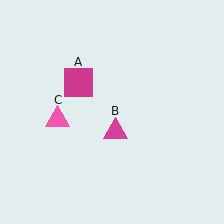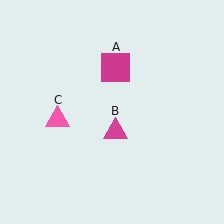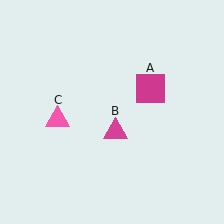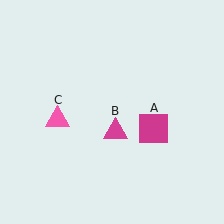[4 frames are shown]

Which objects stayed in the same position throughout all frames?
Magenta triangle (object B) and pink triangle (object C) remained stationary.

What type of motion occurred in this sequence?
The magenta square (object A) rotated clockwise around the center of the scene.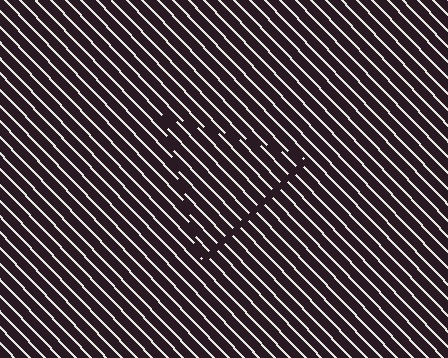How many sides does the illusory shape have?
3 sides — the line-ends trace a triangle.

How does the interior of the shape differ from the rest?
The interior of the shape contains the same grating, shifted by half a period — the contour is defined by the phase discontinuity where line-ends from the inner and outer gratings abut.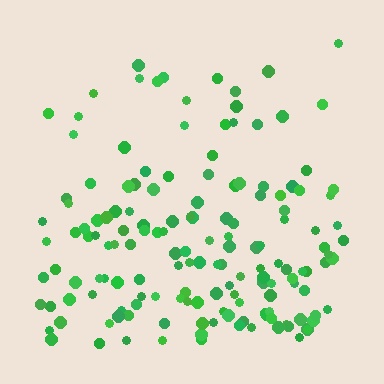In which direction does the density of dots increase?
From top to bottom, with the bottom side densest.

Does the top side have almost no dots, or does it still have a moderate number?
Still a moderate number, just noticeably fewer than the bottom.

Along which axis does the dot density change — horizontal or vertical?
Vertical.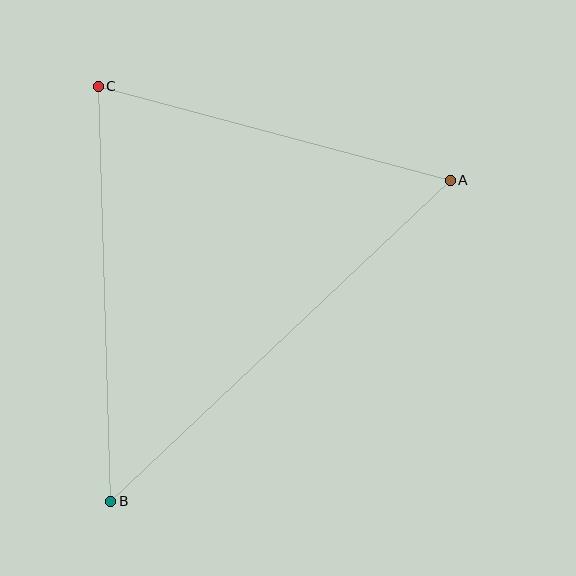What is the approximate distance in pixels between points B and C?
The distance between B and C is approximately 415 pixels.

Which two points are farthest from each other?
Points A and B are farthest from each other.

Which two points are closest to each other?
Points A and C are closest to each other.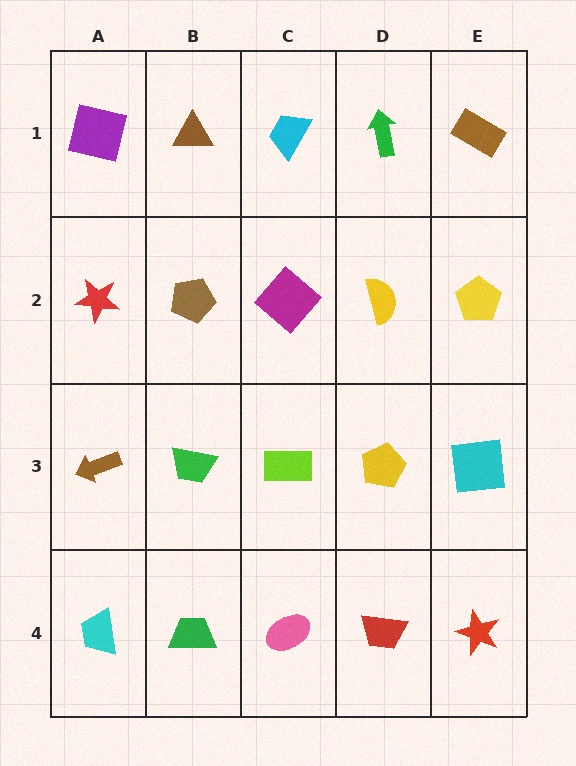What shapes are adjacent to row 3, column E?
A yellow pentagon (row 2, column E), a red star (row 4, column E), a yellow pentagon (row 3, column D).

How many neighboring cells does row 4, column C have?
3.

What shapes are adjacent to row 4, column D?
A yellow pentagon (row 3, column D), a pink ellipse (row 4, column C), a red star (row 4, column E).